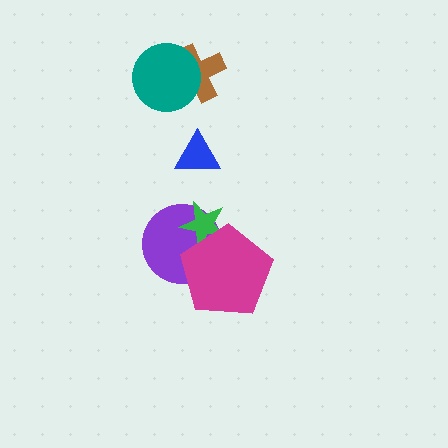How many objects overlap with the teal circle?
1 object overlaps with the teal circle.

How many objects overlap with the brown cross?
1 object overlaps with the brown cross.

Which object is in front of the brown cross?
The teal circle is in front of the brown cross.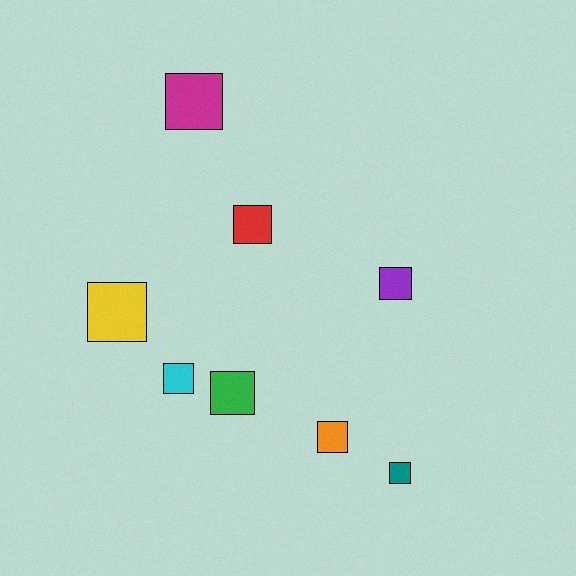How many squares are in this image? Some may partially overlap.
There are 8 squares.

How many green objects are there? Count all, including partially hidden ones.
There is 1 green object.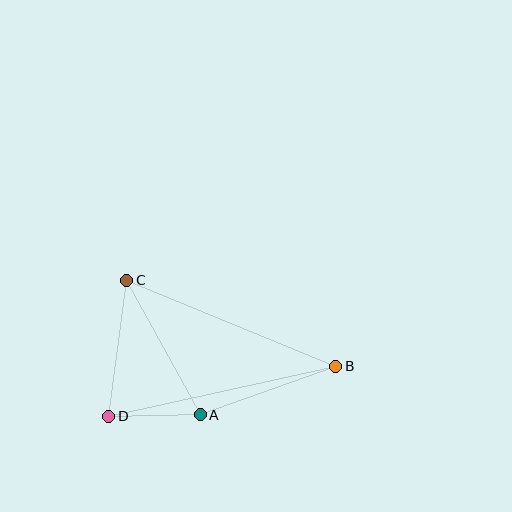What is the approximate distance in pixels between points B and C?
The distance between B and C is approximately 226 pixels.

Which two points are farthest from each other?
Points B and D are farthest from each other.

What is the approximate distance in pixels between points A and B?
The distance between A and B is approximately 144 pixels.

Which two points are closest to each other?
Points A and D are closest to each other.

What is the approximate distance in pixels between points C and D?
The distance between C and D is approximately 137 pixels.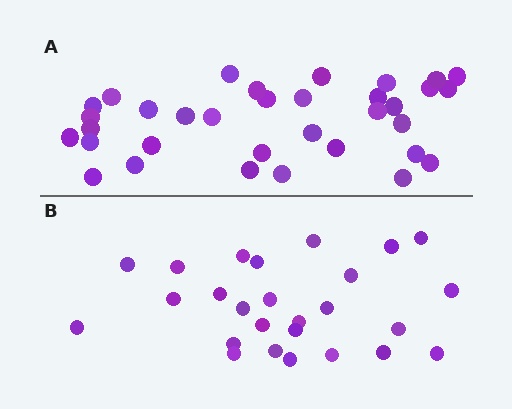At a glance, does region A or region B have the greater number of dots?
Region A (the top region) has more dots.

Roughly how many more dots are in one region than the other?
Region A has roughly 8 or so more dots than region B.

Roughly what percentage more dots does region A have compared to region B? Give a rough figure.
About 30% more.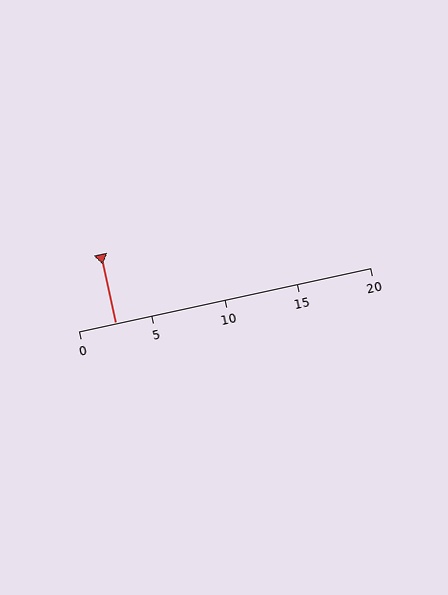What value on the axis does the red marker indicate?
The marker indicates approximately 2.5.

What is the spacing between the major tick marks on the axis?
The major ticks are spaced 5 apart.